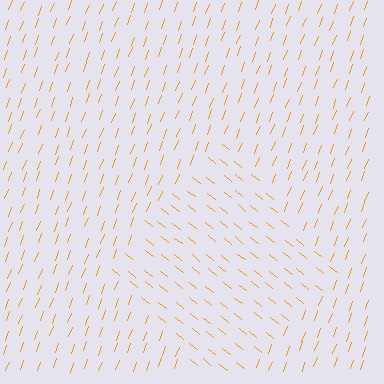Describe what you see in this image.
The image is filled with small orange line segments. A diamond region in the image has lines oriented differently from the surrounding lines, creating a visible texture boundary.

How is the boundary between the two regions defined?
The boundary is defined purely by a change in line orientation (approximately 71 degrees difference). All lines are the same color and thickness.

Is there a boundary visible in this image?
Yes, there is a texture boundary formed by a change in line orientation.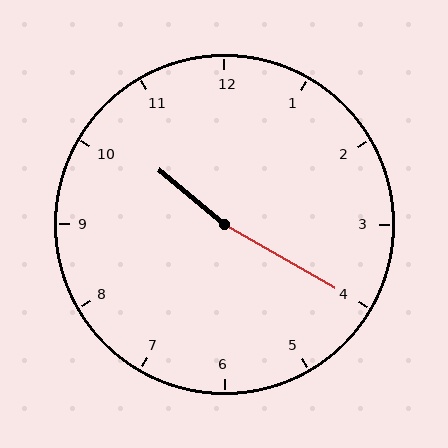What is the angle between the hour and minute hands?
Approximately 170 degrees.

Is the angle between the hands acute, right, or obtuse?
It is obtuse.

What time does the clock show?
10:20.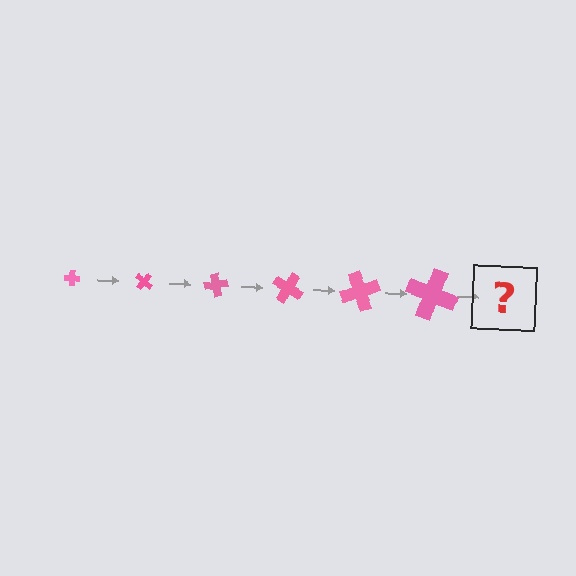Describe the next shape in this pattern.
It should be a cross, larger than the previous one and rotated 240 degrees from the start.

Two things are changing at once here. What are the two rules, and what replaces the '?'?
The two rules are that the cross grows larger each step and it rotates 40 degrees each step. The '?' should be a cross, larger than the previous one and rotated 240 degrees from the start.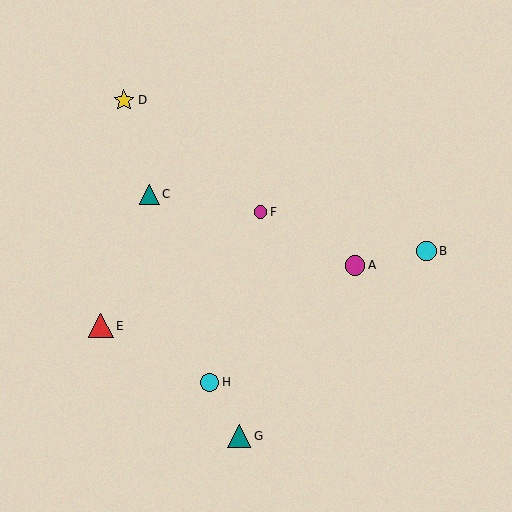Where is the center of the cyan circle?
The center of the cyan circle is at (426, 251).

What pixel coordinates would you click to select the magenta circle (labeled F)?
Click at (261, 212) to select the magenta circle F.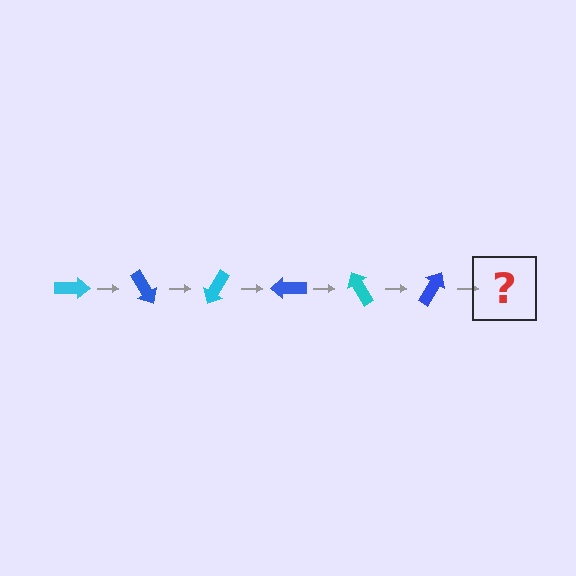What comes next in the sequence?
The next element should be a cyan arrow, rotated 360 degrees from the start.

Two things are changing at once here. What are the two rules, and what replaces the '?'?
The two rules are that it rotates 60 degrees each step and the color cycles through cyan and blue. The '?' should be a cyan arrow, rotated 360 degrees from the start.